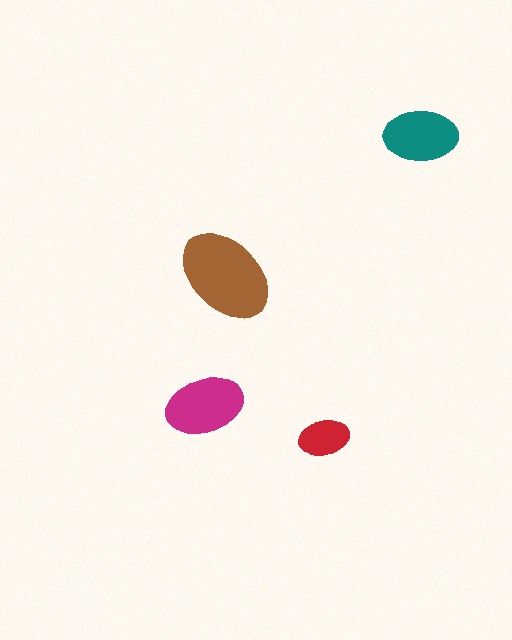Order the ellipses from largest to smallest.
the brown one, the magenta one, the teal one, the red one.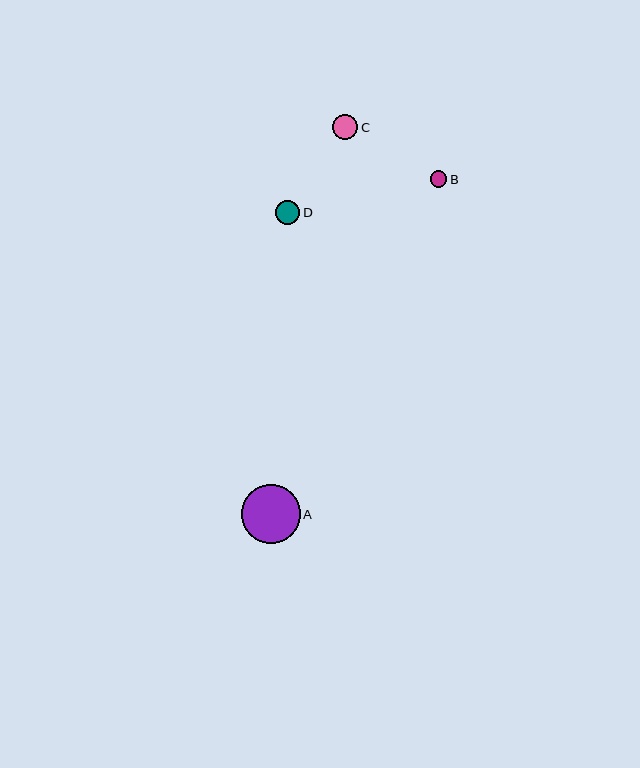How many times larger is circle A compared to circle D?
Circle A is approximately 2.5 times the size of circle D.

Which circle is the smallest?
Circle B is the smallest with a size of approximately 17 pixels.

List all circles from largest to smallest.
From largest to smallest: A, C, D, B.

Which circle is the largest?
Circle A is the largest with a size of approximately 59 pixels.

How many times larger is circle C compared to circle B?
Circle C is approximately 1.5 times the size of circle B.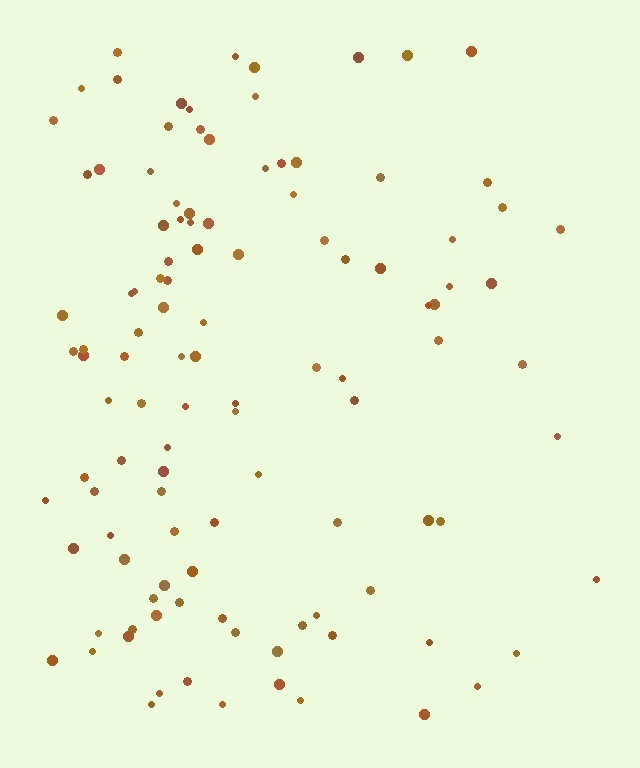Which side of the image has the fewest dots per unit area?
The right.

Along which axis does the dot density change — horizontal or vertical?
Horizontal.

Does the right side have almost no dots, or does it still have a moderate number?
Still a moderate number, just noticeably fewer than the left.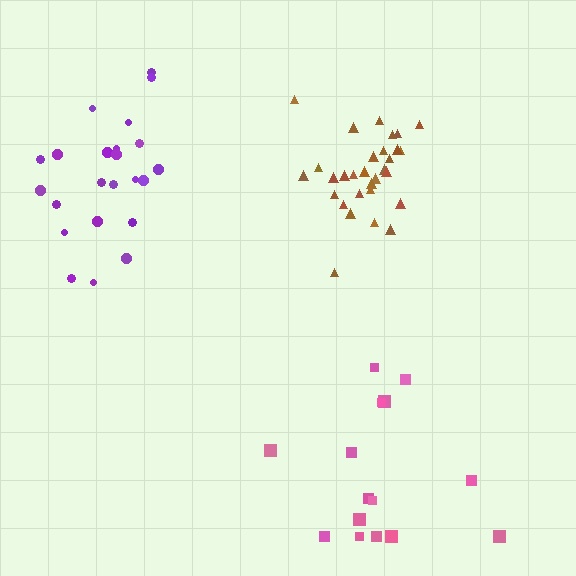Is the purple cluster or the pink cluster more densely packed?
Purple.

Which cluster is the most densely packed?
Brown.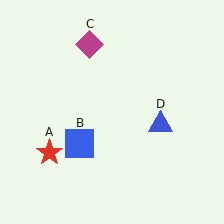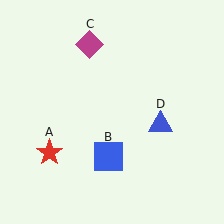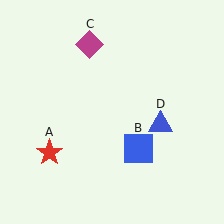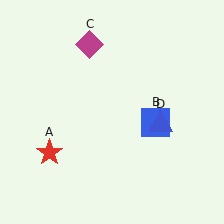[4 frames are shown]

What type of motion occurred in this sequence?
The blue square (object B) rotated counterclockwise around the center of the scene.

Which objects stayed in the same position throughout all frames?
Red star (object A) and magenta diamond (object C) and blue triangle (object D) remained stationary.